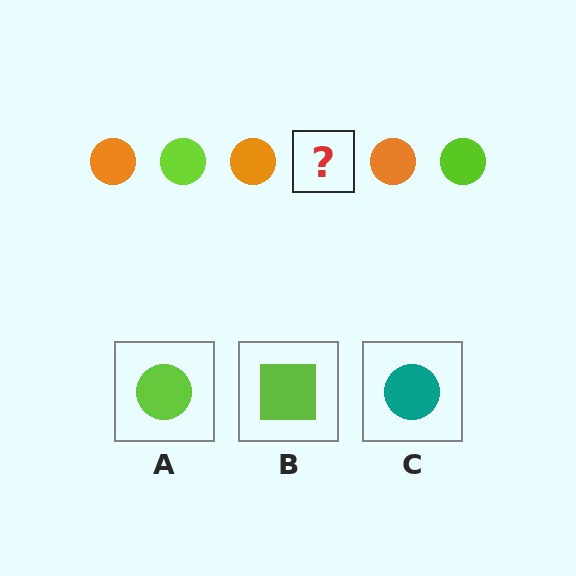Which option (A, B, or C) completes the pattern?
A.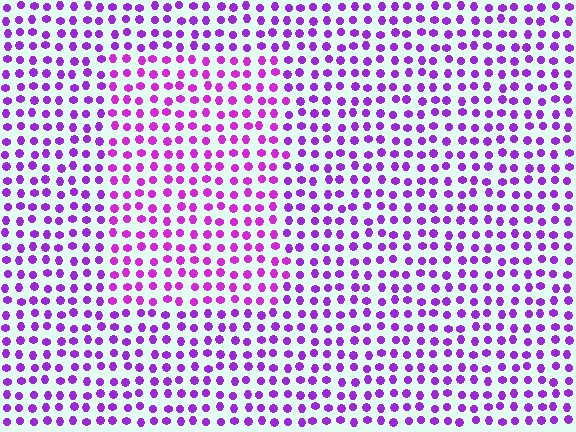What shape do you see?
I see a rectangle.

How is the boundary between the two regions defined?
The boundary is defined purely by a slight shift in hue (about 19 degrees). Spacing, size, and orientation are identical on both sides.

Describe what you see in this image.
The image is filled with small purple elements in a uniform arrangement. A rectangle-shaped region is visible where the elements are tinted to a slightly different hue, forming a subtle color boundary.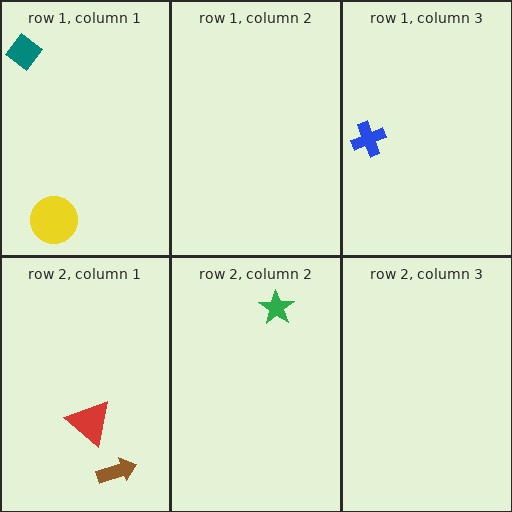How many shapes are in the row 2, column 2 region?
1.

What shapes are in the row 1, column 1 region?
The teal diamond, the yellow circle.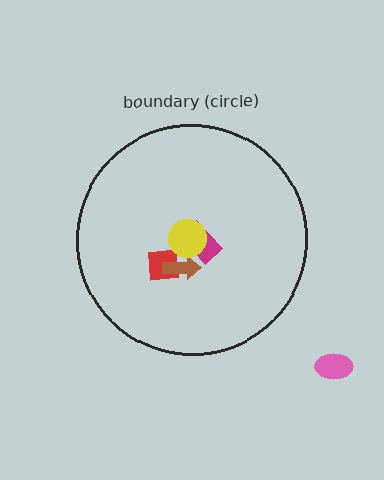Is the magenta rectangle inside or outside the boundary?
Inside.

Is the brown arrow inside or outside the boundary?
Inside.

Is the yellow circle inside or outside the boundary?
Inside.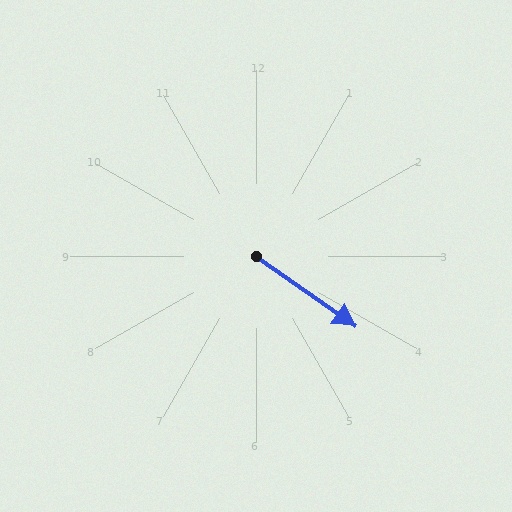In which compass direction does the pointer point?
Southeast.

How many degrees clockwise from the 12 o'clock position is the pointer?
Approximately 125 degrees.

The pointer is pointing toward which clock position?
Roughly 4 o'clock.